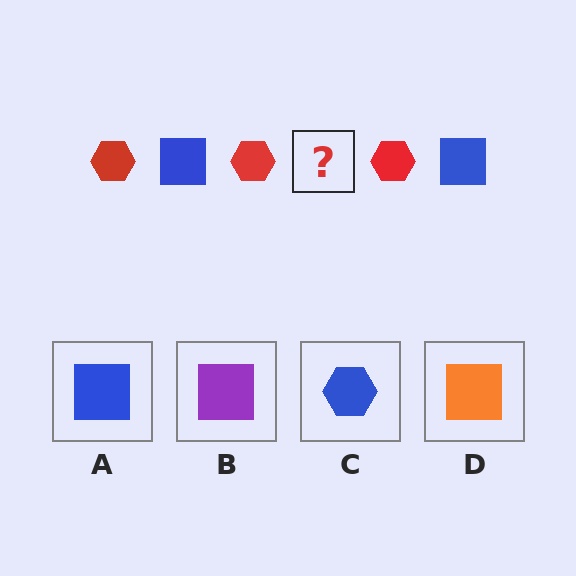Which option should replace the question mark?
Option A.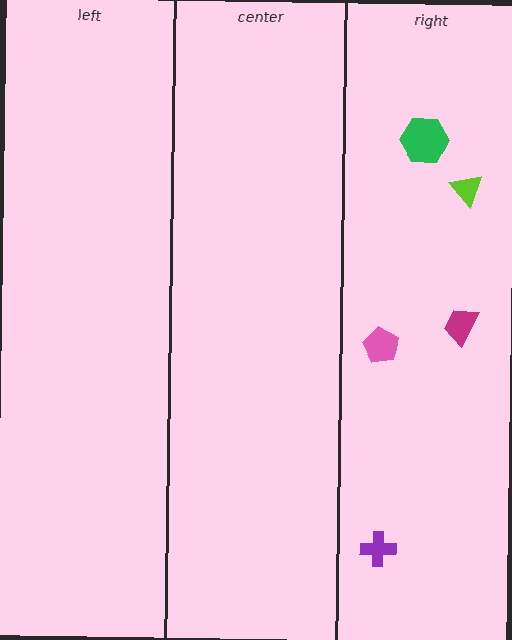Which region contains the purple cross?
The right region.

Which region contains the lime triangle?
The right region.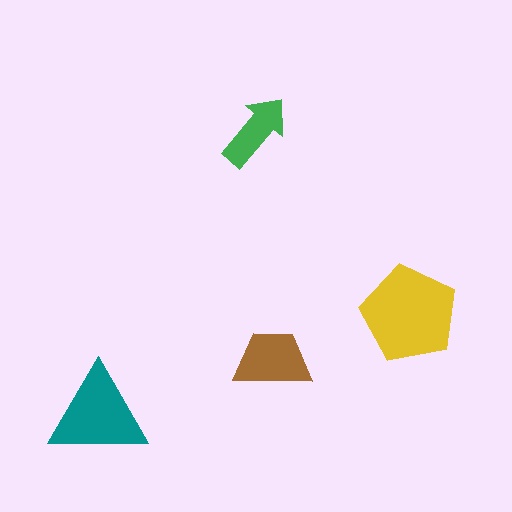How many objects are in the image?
There are 4 objects in the image.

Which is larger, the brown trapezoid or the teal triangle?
The teal triangle.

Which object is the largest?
The yellow pentagon.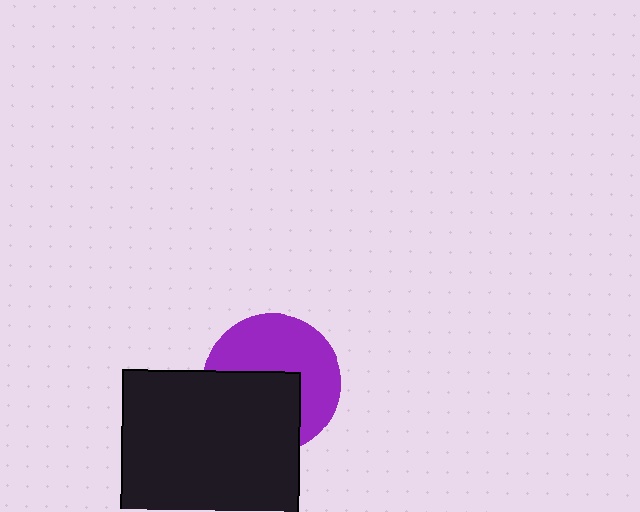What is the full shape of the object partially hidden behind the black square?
The partially hidden object is a purple circle.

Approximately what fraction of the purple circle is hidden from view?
Roughly 46% of the purple circle is hidden behind the black square.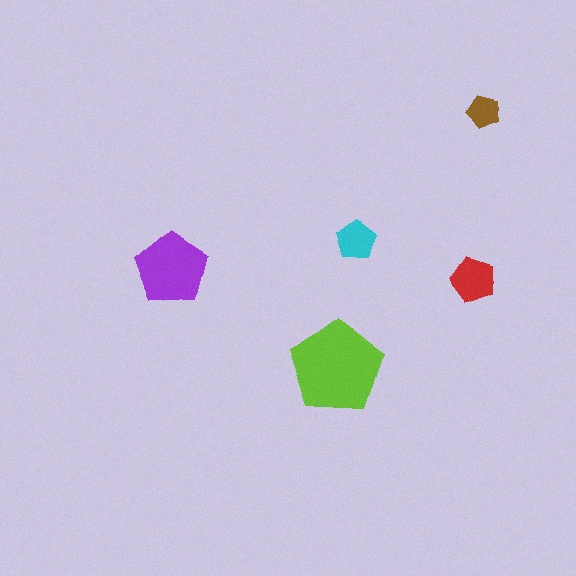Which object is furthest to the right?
The brown pentagon is rightmost.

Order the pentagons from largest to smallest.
the lime one, the purple one, the red one, the cyan one, the brown one.